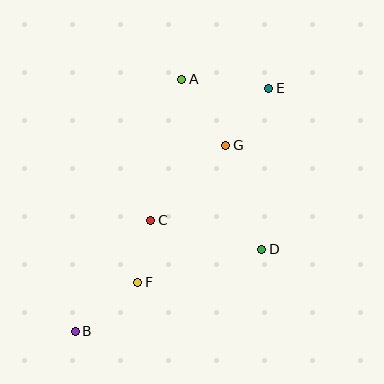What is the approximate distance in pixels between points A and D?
The distance between A and D is approximately 188 pixels.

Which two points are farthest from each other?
Points B and E are farthest from each other.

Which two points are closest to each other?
Points C and F are closest to each other.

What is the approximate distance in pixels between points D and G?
The distance between D and G is approximately 110 pixels.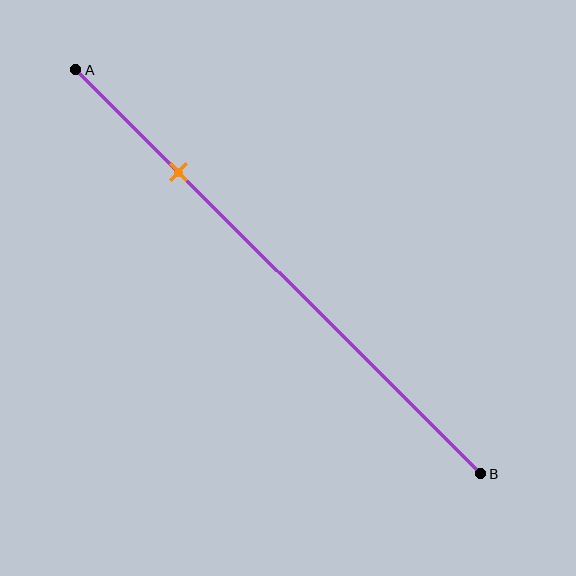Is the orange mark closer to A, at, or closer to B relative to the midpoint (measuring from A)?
The orange mark is closer to point A than the midpoint of segment AB.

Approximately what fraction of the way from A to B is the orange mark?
The orange mark is approximately 25% of the way from A to B.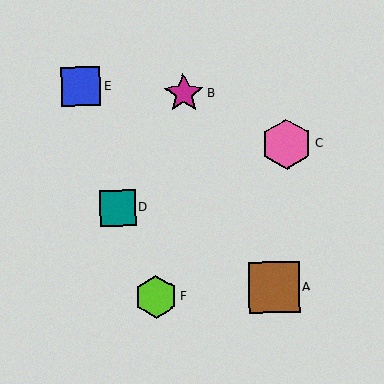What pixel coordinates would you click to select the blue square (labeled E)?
Click at (81, 86) to select the blue square E.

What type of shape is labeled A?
Shape A is a brown square.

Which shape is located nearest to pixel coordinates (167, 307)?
The lime hexagon (labeled F) at (156, 297) is nearest to that location.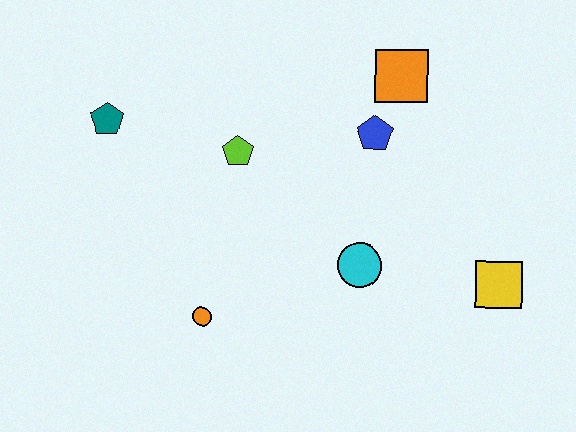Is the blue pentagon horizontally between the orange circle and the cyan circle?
No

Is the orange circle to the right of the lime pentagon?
No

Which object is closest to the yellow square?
The cyan circle is closest to the yellow square.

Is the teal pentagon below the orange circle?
No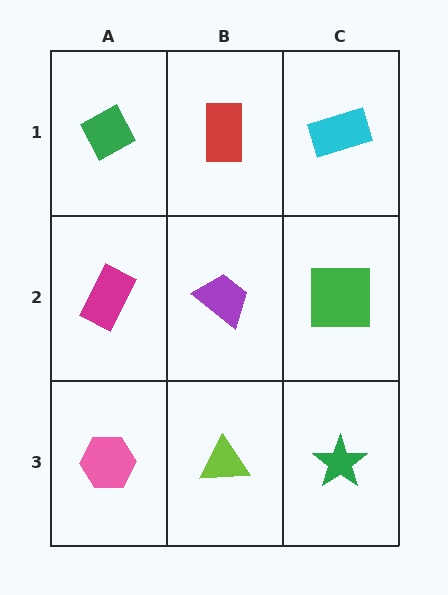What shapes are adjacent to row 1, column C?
A green square (row 2, column C), a red rectangle (row 1, column B).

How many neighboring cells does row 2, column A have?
3.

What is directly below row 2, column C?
A green star.